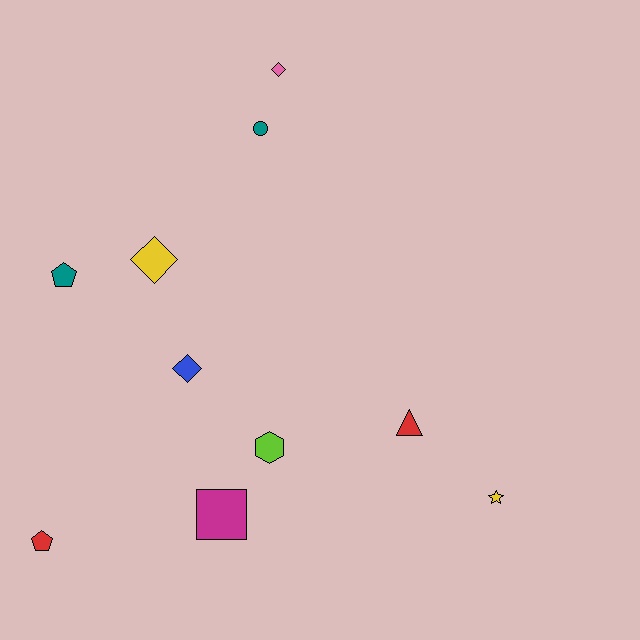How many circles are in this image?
There is 1 circle.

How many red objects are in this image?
There are 2 red objects.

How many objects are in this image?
There are 10 objects.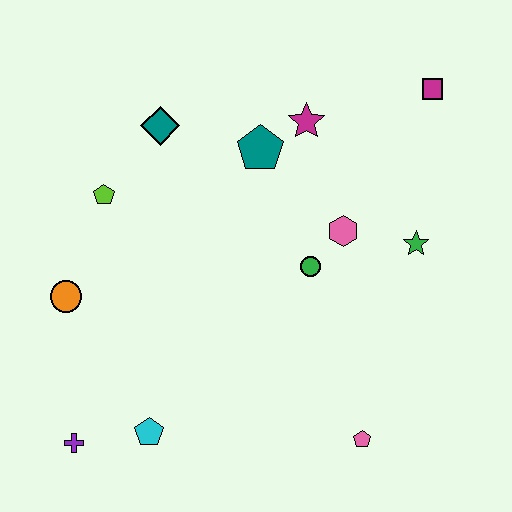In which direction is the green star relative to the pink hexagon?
The green star is to the right of the pink hexagon.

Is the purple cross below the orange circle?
Yes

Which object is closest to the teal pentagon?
The magenta star is closest to the teal pentagon.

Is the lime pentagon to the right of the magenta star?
No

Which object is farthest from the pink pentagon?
The teal diamond is farthest from the pink pentagon.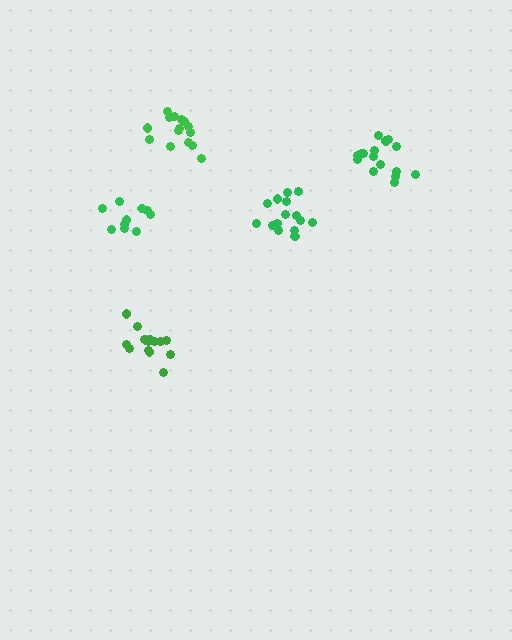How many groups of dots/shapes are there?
There are 5 groups.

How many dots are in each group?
Group 1: 15 dots, Group 2: 16 dots, Group 3: 10 dots, Group 4: 16 dots, Group 5: 15 dots (72 total).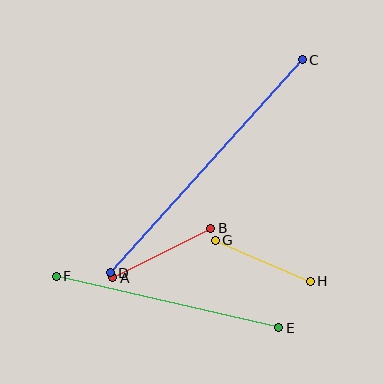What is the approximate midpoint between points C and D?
The midpoint is at approximately (207, 166) pixels.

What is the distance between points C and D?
The distance is approximately 286 pixels.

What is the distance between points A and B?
The distance is approximately 110 pixels.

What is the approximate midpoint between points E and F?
The midpoint is at approximately (168, 302) pixels.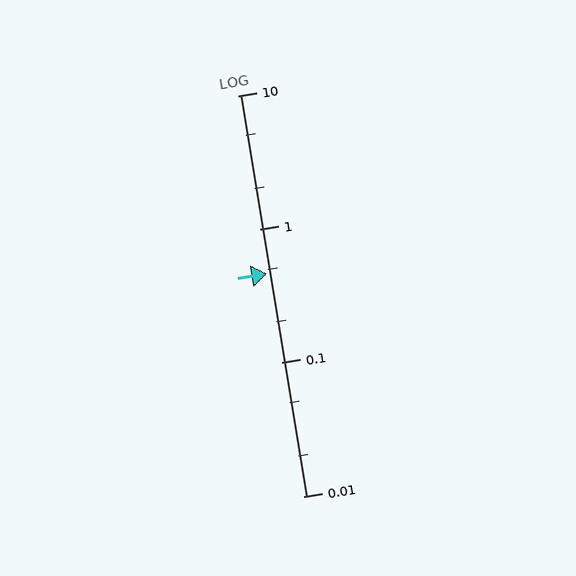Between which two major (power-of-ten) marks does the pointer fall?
The pointer is between 0.1 and 1.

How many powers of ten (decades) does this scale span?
The scale spans 3 decades, from 0.01 to 10.